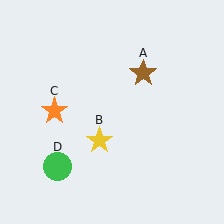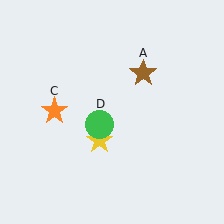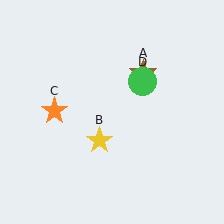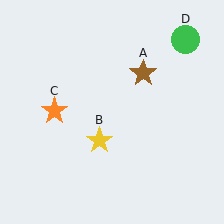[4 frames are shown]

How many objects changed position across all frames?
1 object changed position: green circle (object D).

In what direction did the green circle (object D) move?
The green circle (object D) moved up and to the right.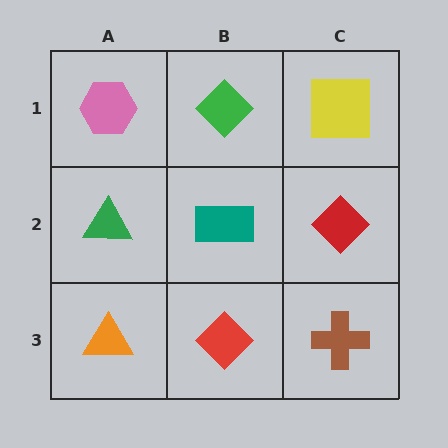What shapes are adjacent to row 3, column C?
A red diamond (row 2, column C), a red diamond (row 3, column B).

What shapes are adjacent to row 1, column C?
A red diamond (row 2, column C), a green diamond (row 1, column B).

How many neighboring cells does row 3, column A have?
2.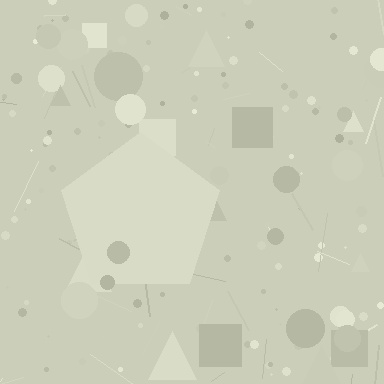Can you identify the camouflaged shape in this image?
The camouflaged shape is a pentagon.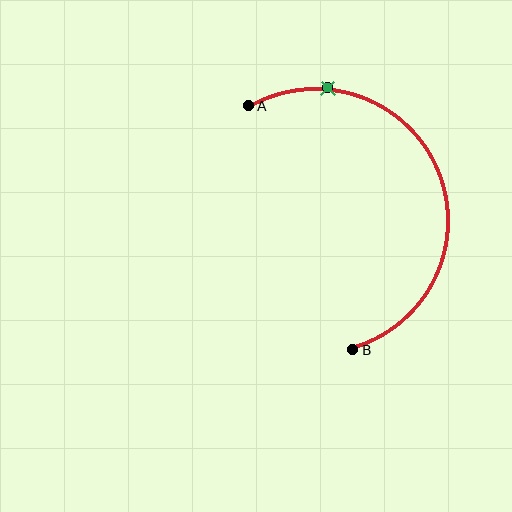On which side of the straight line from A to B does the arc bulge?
The arc bulges to the right of the straight line connecting A and B.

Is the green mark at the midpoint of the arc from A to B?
No. The green mark lies on the arc but is closer to endpoint A. The arc midpoint would be at the point on the curve equidistant along the arc from both A and B.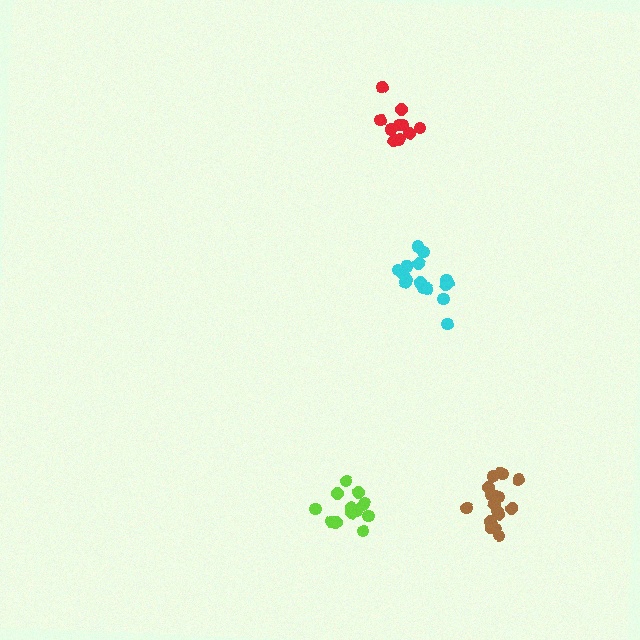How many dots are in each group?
Group 1: 16 dots, Group 2: 14 dots, Group 3: 10 dots, Group 4: 16 dots (56 total).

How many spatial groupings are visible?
There are 4 spatial groupings.